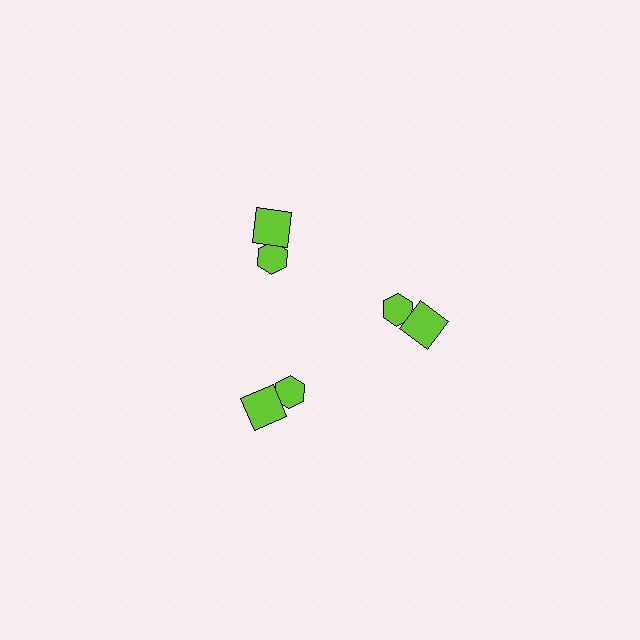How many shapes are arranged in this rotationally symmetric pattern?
There are 6 shapes, arranged in 3 groups of 2.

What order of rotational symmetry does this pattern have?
This pattern has 3-fold rotational symmetry.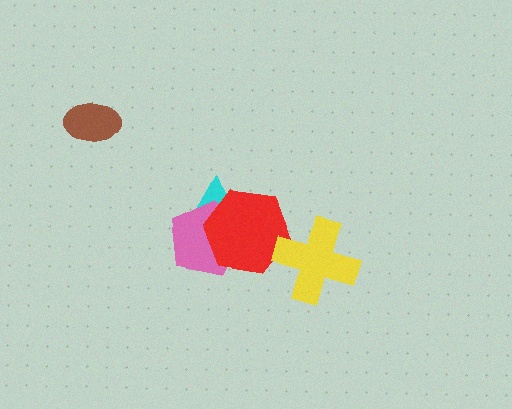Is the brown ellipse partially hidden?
No, no other shape covers it.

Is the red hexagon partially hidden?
Yes, it is partially covered by another shape.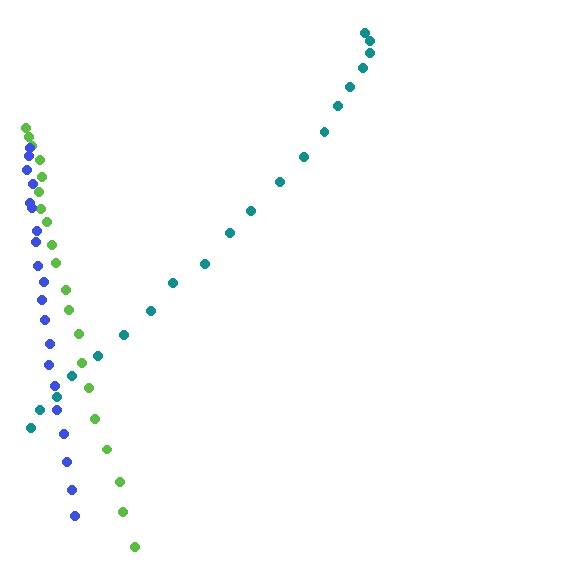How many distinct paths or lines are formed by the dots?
There are 3 distinct paths.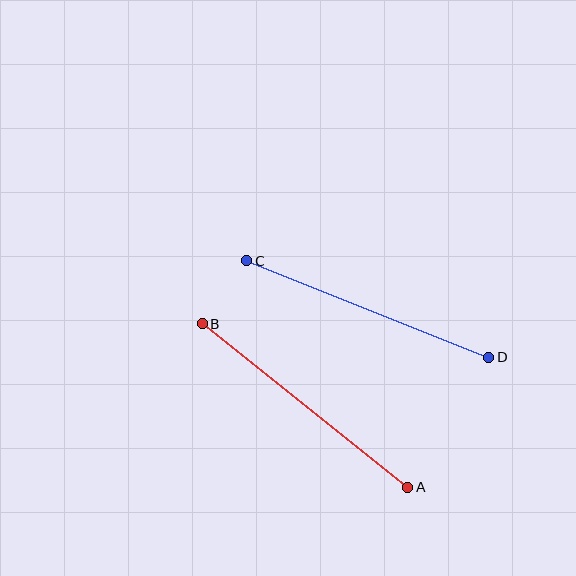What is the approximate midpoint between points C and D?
The midpoint is at approximately (368, 309) pixels.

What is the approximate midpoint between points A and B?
The midpoint is at approximately (305, 406) pixels.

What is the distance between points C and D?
The distance is approximately 260 pixels.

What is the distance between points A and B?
The distance is approximately 262 pixels.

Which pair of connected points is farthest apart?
Points A and B are farthest apart.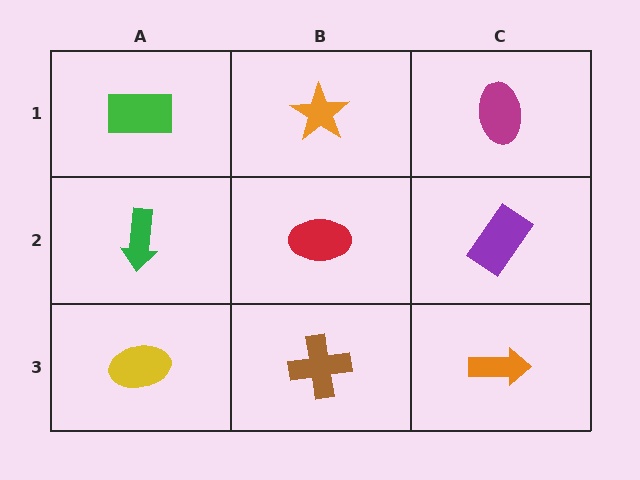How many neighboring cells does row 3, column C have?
2.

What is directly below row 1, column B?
A red ellipse.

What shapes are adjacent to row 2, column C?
A magenta ellipse (row 1, column C), an orange arrow (row 3, column C), a red ellipse (row 2, column B).